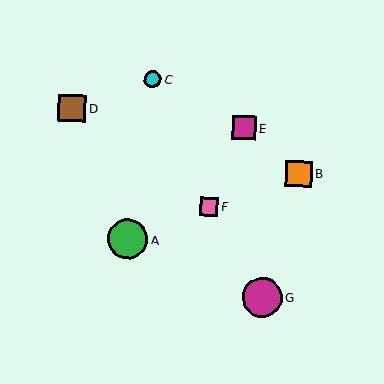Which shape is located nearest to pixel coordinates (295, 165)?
The orange square (labeled B) at (299, 174) is nearest to that location.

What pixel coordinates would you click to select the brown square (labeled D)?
Click at (72, 108) to select the brown square D.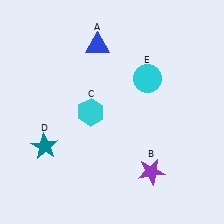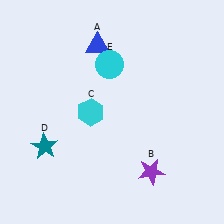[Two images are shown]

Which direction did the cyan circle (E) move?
The cyan circle (E) moved left.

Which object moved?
The cyan circle (E) moved left.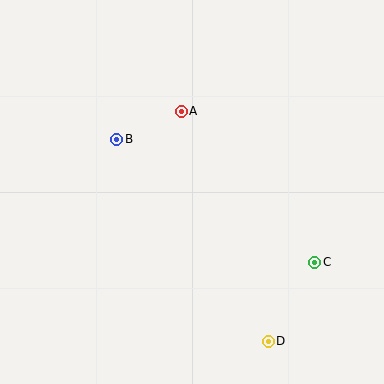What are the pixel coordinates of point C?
Point C is at (315, 262).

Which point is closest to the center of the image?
Point A at (181, 111) is closest to the center.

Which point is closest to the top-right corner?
Point A is closest to the top-right corner.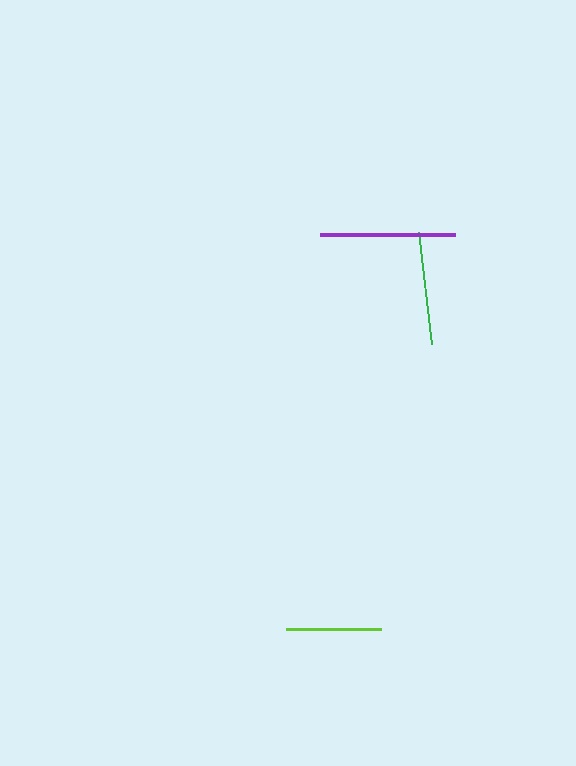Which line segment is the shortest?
The lime line is the shortest at approximately 96 pixels.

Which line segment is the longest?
The purple line is the longest at approximately 135 pixels.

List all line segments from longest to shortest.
From longest to shortest: purple, green, lime.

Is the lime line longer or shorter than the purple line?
The purple line is longer than the lime line.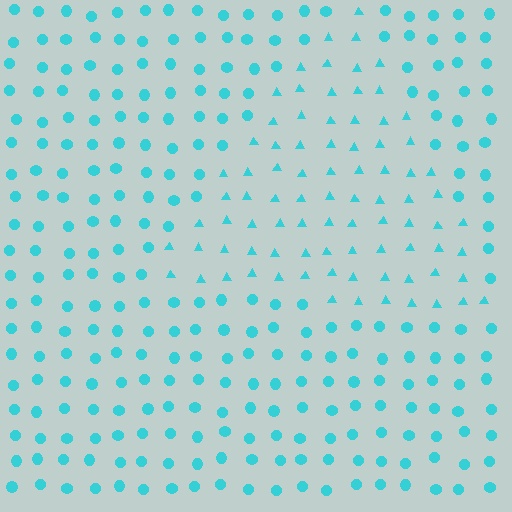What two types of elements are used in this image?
The image uses triangles inside the triangle region and circles outside it.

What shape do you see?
I see a triangle.